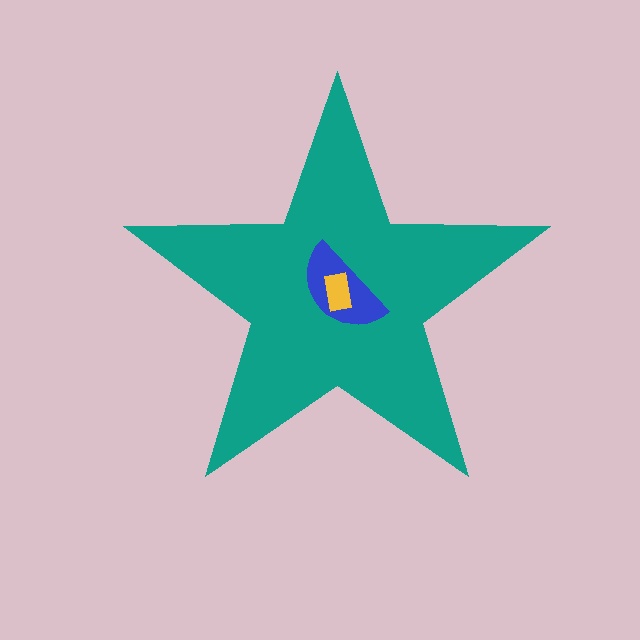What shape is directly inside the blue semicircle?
The yellow rectangle.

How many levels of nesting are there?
3.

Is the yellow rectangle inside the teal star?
Yes.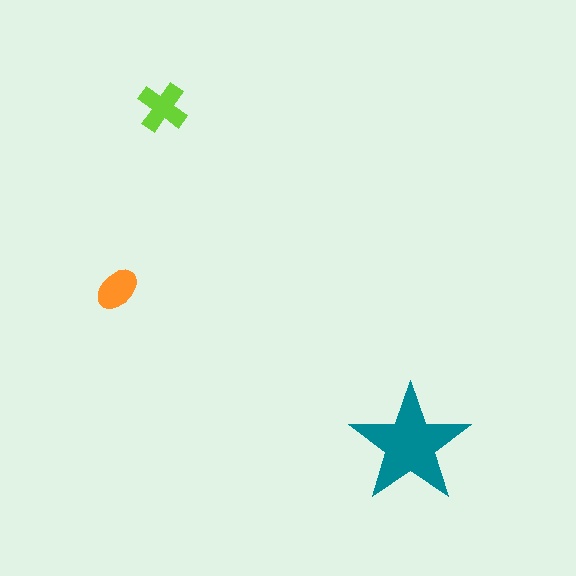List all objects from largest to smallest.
The teal star, the lime cross, the orange ellipse.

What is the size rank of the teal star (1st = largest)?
1st.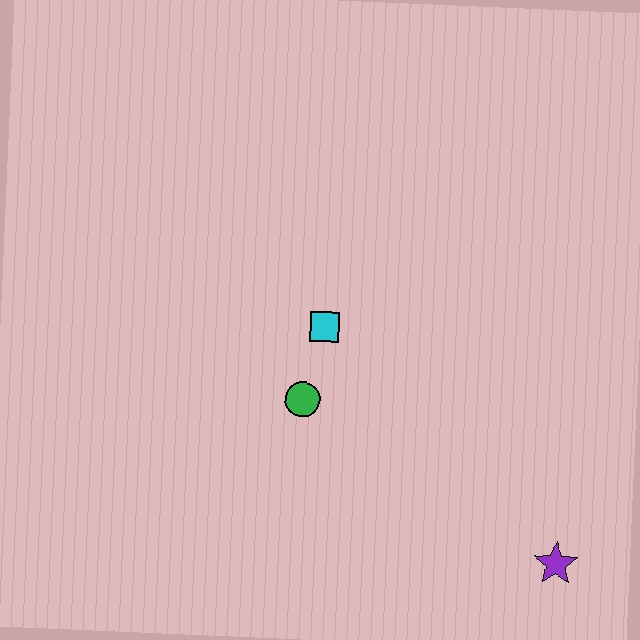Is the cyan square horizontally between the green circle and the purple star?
Yes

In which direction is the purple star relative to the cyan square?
The purple star is to the right of the cyan square.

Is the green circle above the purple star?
Yes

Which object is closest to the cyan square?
The green circle is closest to the cyan square.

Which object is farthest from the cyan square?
The purple star is farthest from the cyan square.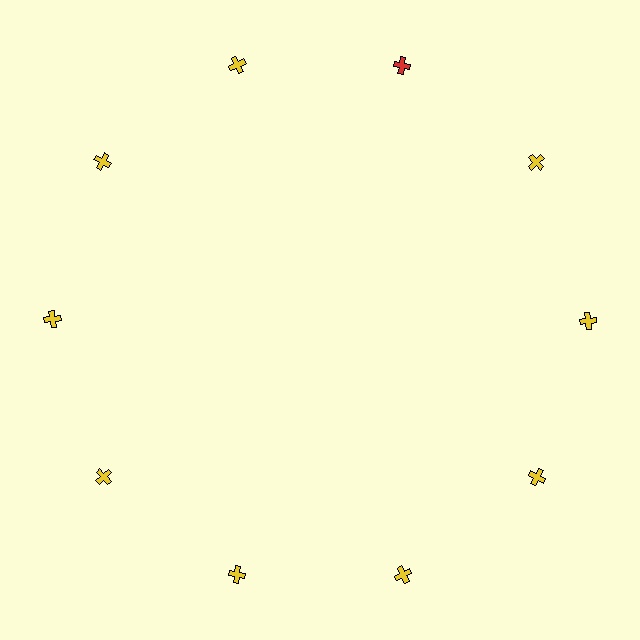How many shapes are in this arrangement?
There are 10 shapes arranged in a ring pattern.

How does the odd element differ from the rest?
It has a different color: red instead of yellow.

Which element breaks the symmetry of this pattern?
The red cross at roughly the 1 o'clock position breaks the symmetry. All other shapes are yellow crosses.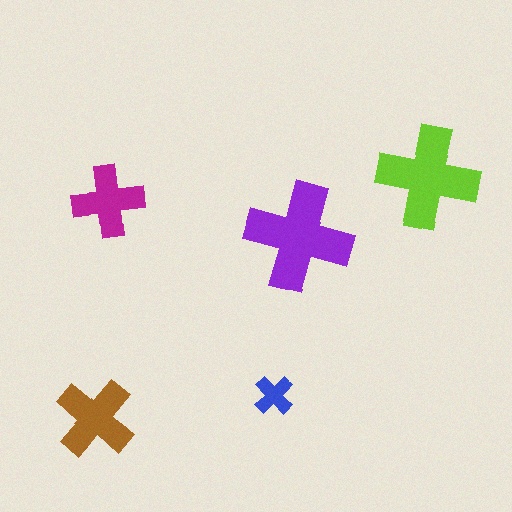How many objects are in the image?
There are 5 objects in the image.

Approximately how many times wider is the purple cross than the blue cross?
About 2.5 times wider.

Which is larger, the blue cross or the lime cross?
The lime one.